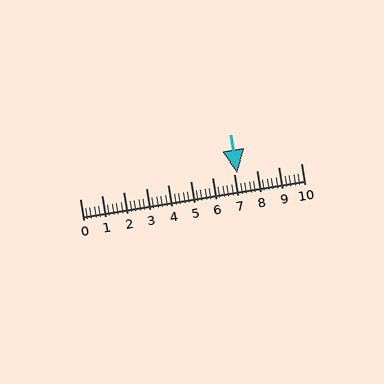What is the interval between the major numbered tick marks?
The major tick marks are spaced 1 units apart.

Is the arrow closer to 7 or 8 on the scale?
The arrow is closer to 7.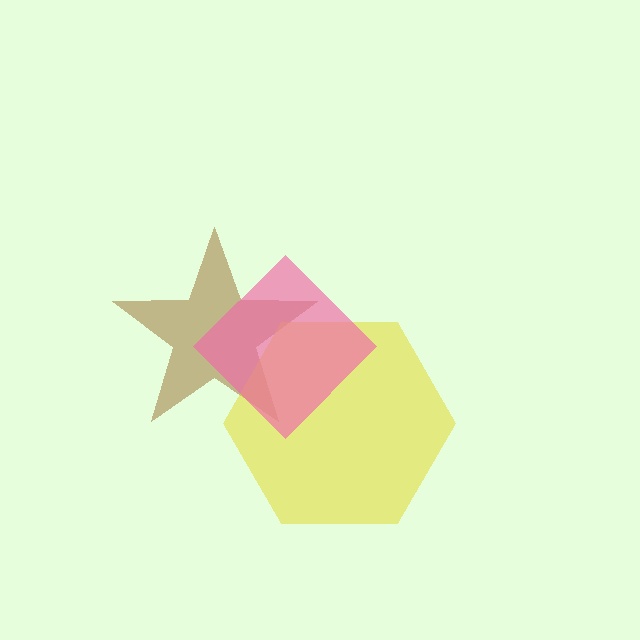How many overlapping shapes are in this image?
There are 3 overlapping shapes in the image.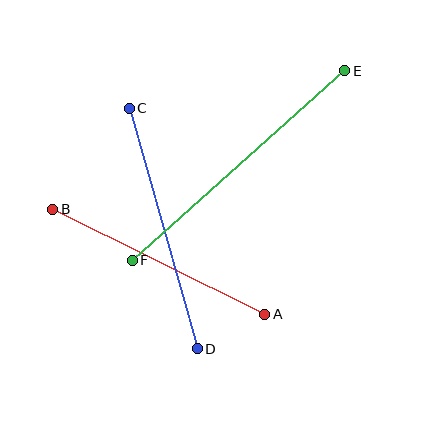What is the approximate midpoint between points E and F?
The midpoint is at approximately (238, 166) pixels.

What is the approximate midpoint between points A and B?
The midpoint is at approximately (159, 262) pixels.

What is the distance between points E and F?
The distance is approximately 285 pixels.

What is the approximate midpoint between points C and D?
The midpoint is at approximately (163, 228) pixels.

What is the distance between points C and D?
The distance is approximately 250 pixels.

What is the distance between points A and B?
The distance is approximately 237 pixels.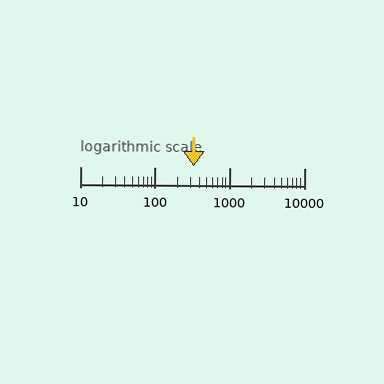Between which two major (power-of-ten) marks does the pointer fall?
The pointer is between 100 and 1000.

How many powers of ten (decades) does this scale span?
The scale spans 3 decades, from 10 to 10000.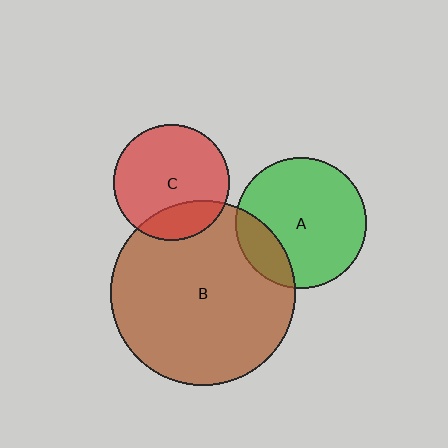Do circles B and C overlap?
Yes.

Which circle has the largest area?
Circle B (brown).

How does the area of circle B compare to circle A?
Approximately 2.0 times.